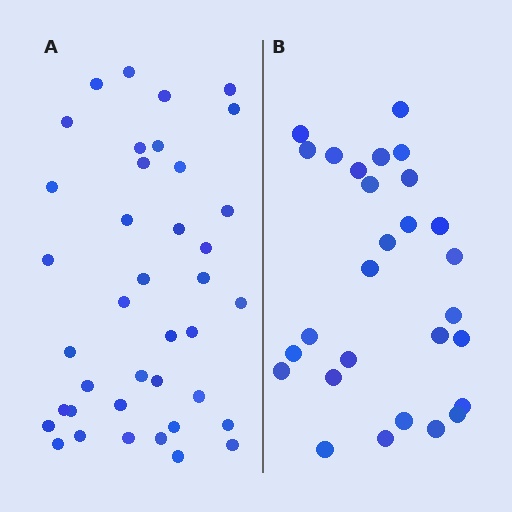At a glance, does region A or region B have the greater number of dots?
Region A (the left region) has more dots.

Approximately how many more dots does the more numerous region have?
Region A has roughly 12 or so more dots than region B.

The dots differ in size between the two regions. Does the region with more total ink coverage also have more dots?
No. Region B has more total ink coverage because its dots are larger, but region A actually contains more individual dots. Total area can be misleading — the number of items is what matters here.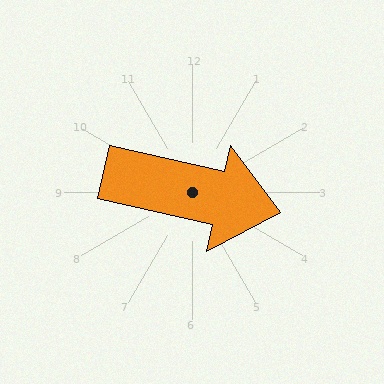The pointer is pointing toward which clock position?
Roughly 3 o'clock.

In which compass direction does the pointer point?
East.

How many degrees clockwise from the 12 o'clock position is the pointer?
Approximately 103 degrees.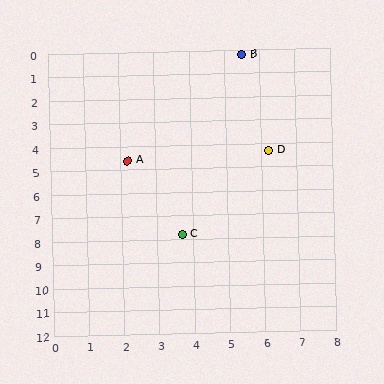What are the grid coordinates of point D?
Point D is at approximately (6.2, 4.3).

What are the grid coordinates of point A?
Point A is at approximately (2.2, 4.6).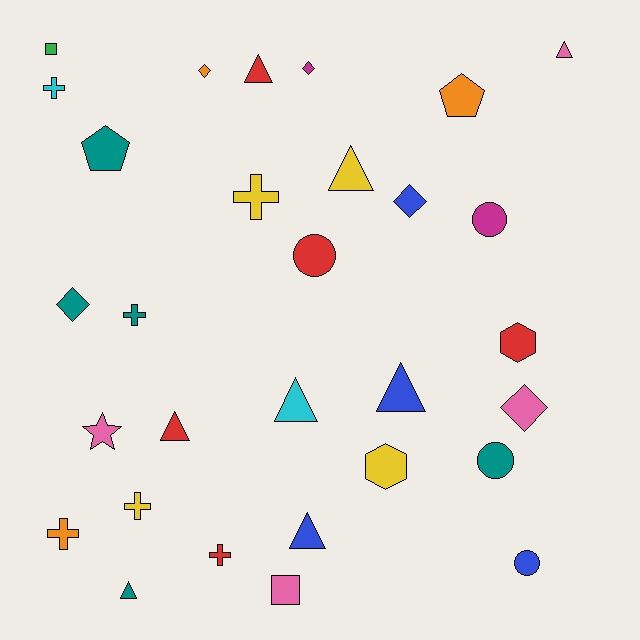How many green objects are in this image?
There is 1 green object.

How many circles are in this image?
There are 4 circles.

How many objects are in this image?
There are 30 objects.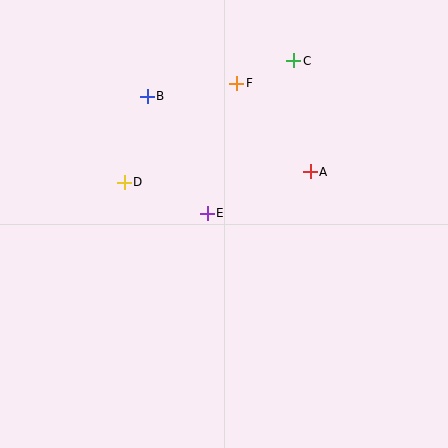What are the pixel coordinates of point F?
Point F is at (237, 83).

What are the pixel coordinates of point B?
Point B is at (147, 96).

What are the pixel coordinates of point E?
Point E is at (207, 213).